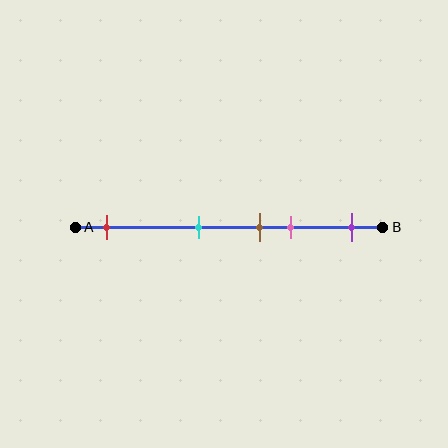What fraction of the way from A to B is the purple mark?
The purple mark is approximately 90% (0.9) of the way from A to B.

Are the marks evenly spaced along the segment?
No, the marks are not evenly spaced.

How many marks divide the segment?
There are 5 marks dividing the segment.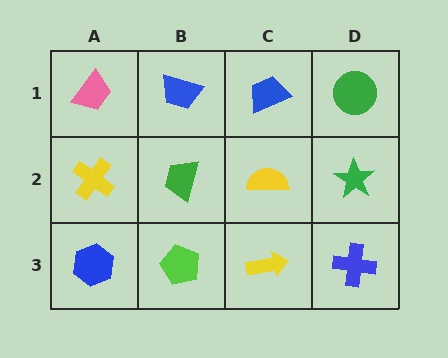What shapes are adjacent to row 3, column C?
A yellow semicircle (row 2, column C), a lime pentagon (row 3, column B), a blue cross (row 3, column D).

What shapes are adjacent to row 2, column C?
A blue trapezoid (row 1, column C), a yellow arrow (row 3, column C), a green trapezoid (row 2, column B), a green star (row 2, column D).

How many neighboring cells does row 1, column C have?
3.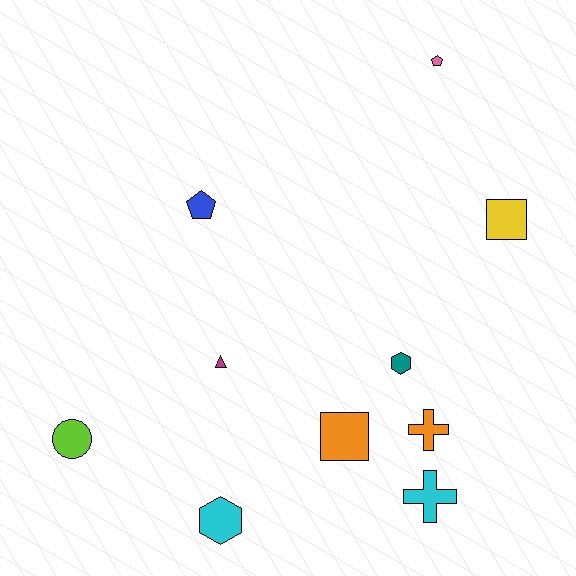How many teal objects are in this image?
There is 1 teal object.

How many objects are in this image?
There are 10 objects.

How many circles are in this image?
There is 1 circle.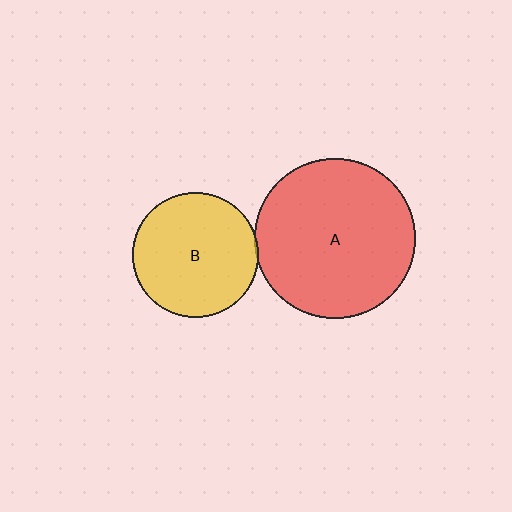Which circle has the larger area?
Circle A (red).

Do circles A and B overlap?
Yes.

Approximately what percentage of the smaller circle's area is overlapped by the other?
Approximately 5%.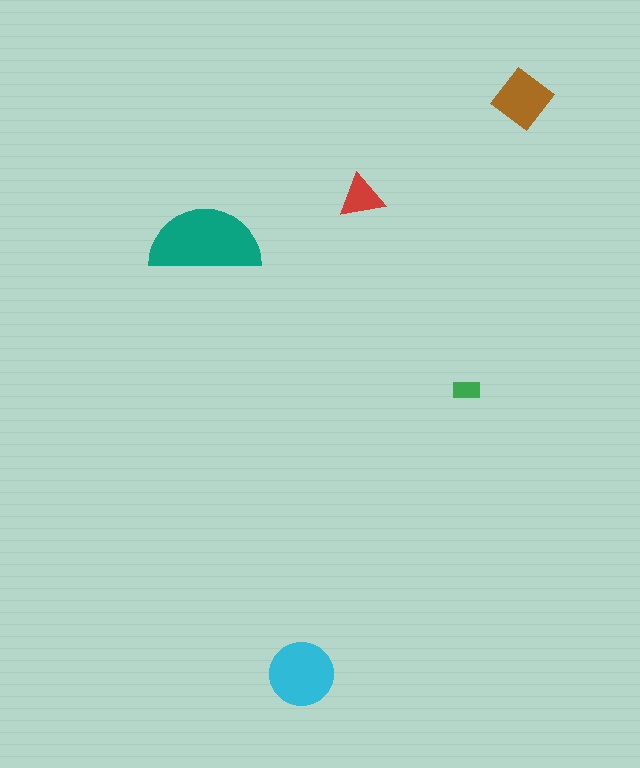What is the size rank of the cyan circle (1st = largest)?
2nd.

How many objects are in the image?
There are 5 objects in the image.